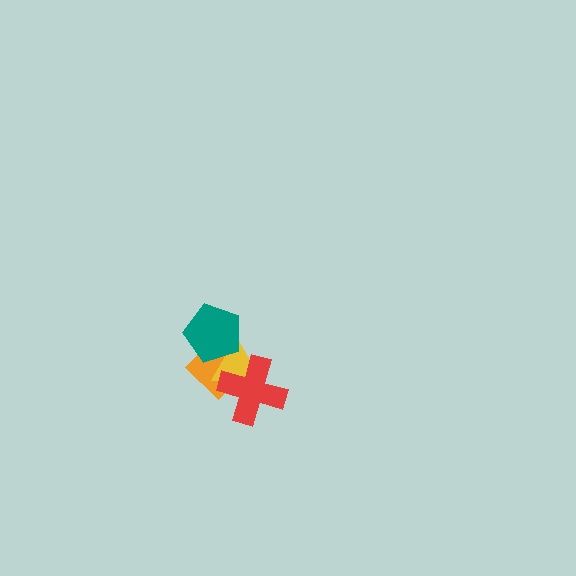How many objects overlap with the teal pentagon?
2 objects overlap with the teal pentagon.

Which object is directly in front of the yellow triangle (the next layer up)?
The red cross is directly in front of the yellow triangle.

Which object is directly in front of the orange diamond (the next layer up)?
The yellow triangle is directly in front of the orange diamond.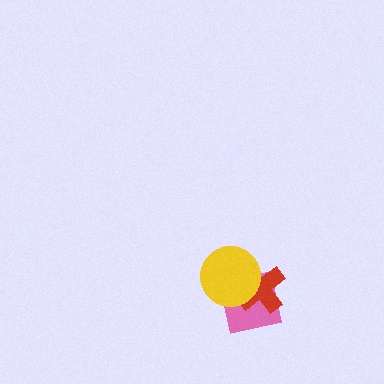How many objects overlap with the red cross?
2 objects overlap with the red cross.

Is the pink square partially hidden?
Yes, it is partially covered by another shape.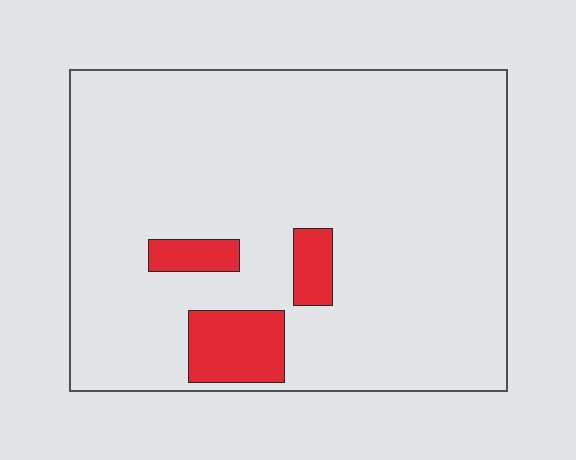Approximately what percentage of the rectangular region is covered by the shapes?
Approximately 10%.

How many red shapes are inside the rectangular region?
3.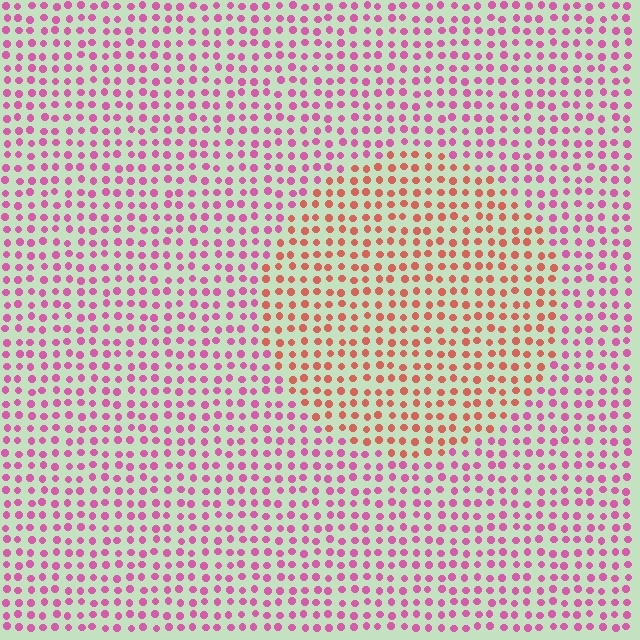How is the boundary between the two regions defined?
The boundary is defined purely by a slight shift in hue (about 43 degrees). Spacing, size, and orientation are identical on both sides.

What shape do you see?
I see a circle.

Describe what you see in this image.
The image is filled with small pink elements in a uniform arrangement. A circle-shaped region is visible where the elements are tinted to a slightly different hue, forming a subtle color boundary.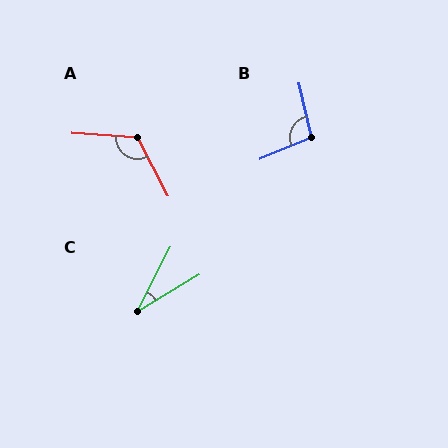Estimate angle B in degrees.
Approximately 100 degrees.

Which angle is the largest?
A, at approximately 122 degrees.